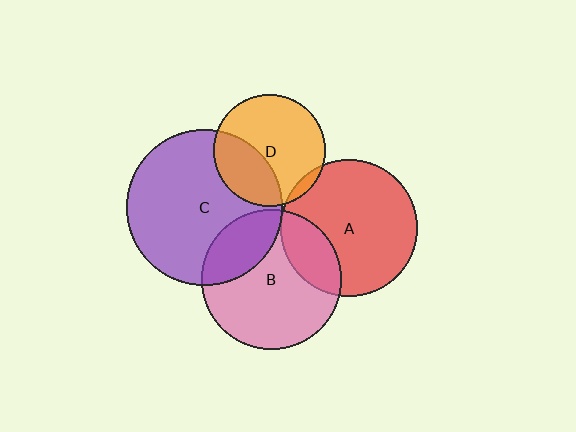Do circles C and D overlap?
Yes.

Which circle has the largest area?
Circle C (purple).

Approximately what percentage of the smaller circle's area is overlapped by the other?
Approximately 35%.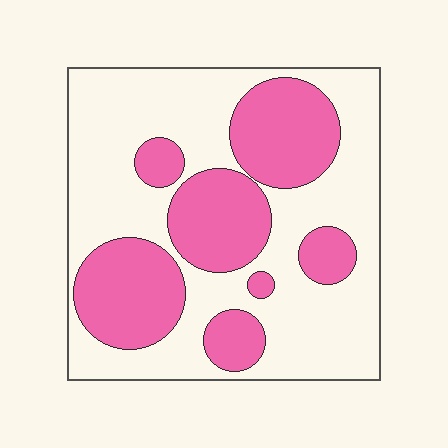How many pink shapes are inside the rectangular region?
7.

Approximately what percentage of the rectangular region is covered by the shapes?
Approximately 35%.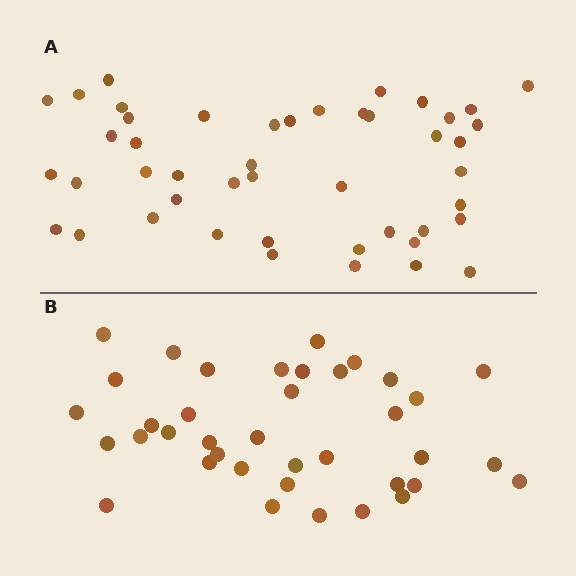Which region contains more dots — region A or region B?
Region A (the top region) has more dots.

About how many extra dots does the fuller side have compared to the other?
Region A has roughly 8 or so more dots than region B.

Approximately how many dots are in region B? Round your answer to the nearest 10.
About 40 dots. (The exact count is 38, which rounds to 40.)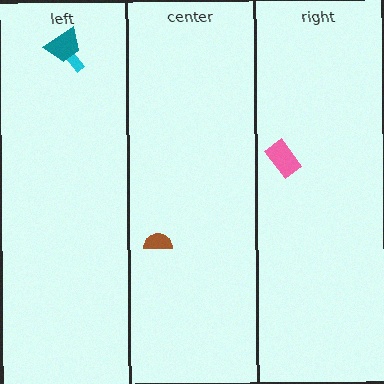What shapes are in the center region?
The brown semicircle.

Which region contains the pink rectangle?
The right region.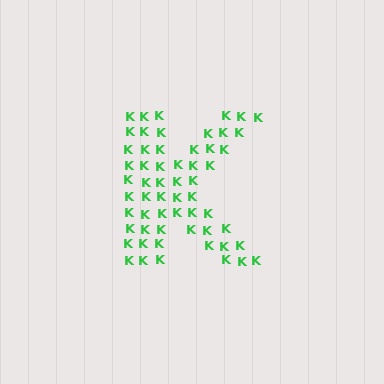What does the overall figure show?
The overall figure shows the letter K.